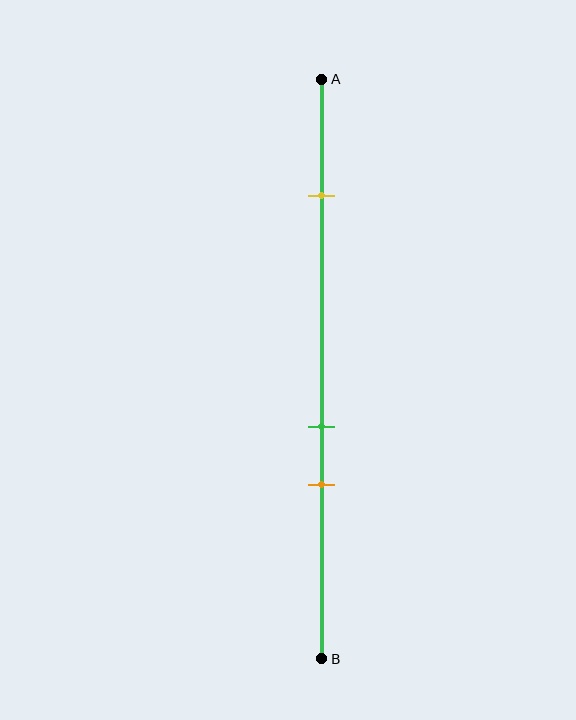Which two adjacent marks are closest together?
The green and orange marks are the closest adjacent pair.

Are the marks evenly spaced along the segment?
No, the marks are not evenly spaced.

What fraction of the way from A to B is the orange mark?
The orange mark is approximately 70% (0.7) of the way from A to B.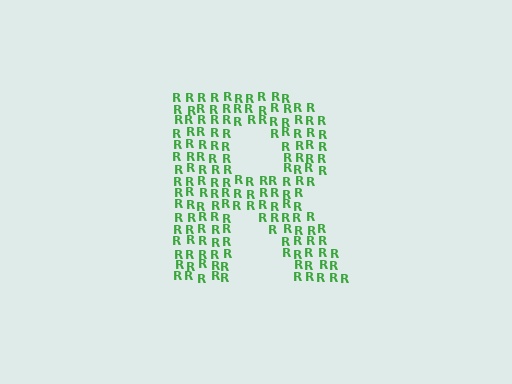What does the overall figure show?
The overall figure shows the letter R.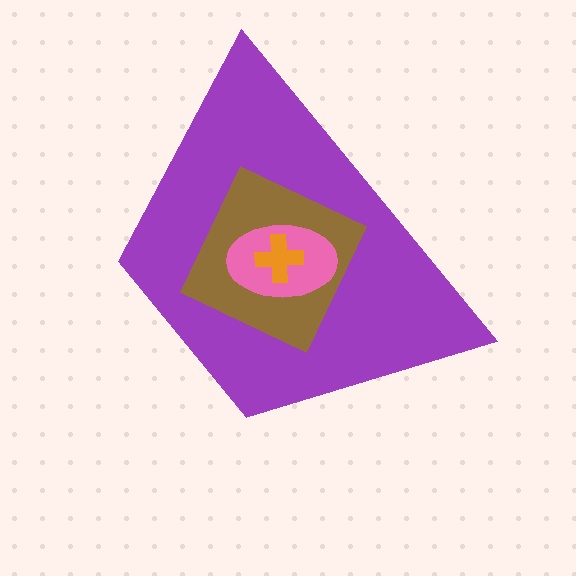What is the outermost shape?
The purple trapezoid.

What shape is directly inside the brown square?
The pink ellipse.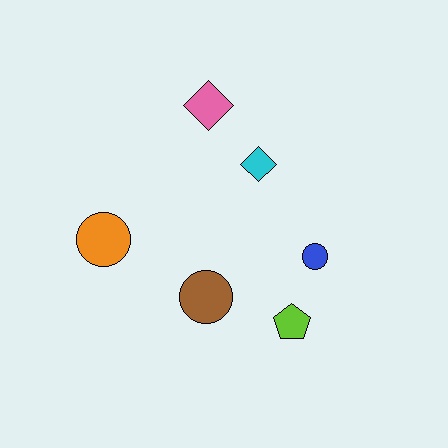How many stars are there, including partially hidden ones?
There are no stars.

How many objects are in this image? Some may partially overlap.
There are 6 objects.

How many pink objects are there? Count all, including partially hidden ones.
There is 1 pink object.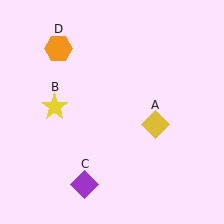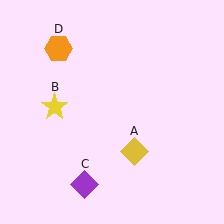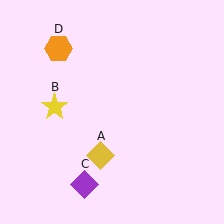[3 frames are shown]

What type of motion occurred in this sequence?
The yellow diamond (object A) rotated clockwise around the center of the scene.